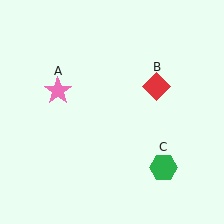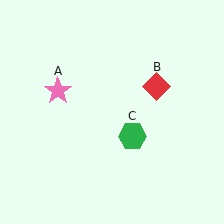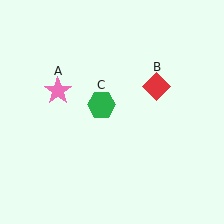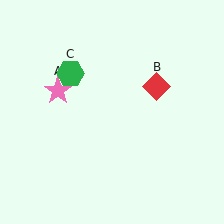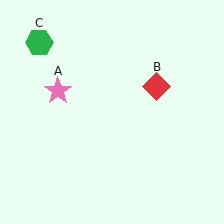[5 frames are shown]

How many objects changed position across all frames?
1 object changed position: green hexagon (object C).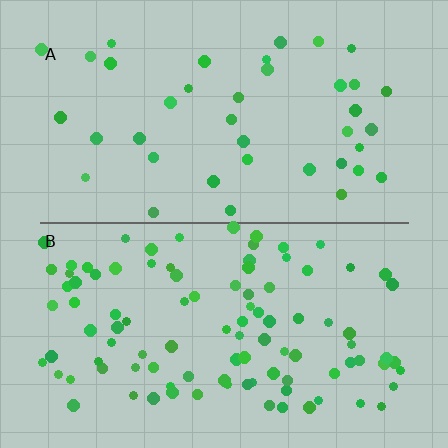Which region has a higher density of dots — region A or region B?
B (the bottom).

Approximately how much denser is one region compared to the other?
Approximately 2.5× — region B over region A.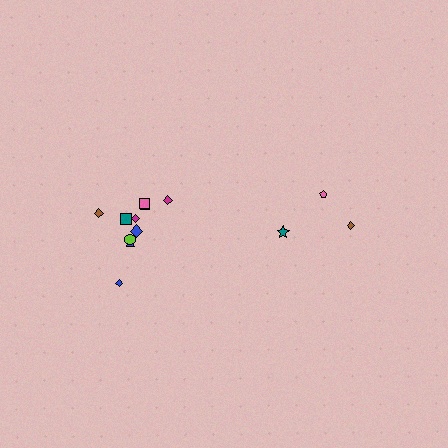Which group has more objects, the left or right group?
The left group.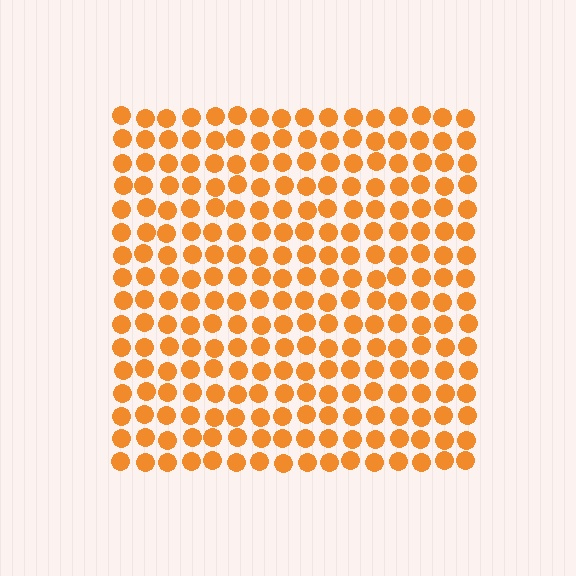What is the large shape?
The large shape is a square.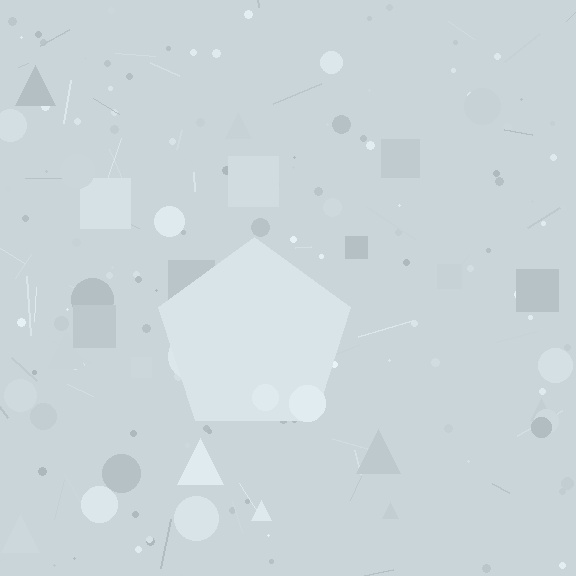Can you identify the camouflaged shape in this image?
The camouflaged shape is a pentagon.